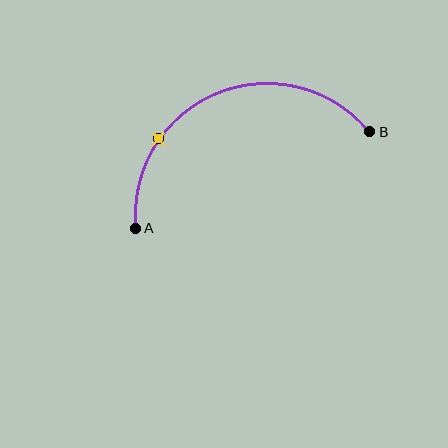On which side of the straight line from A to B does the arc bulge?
The arc bulges above the straight line connecting A and B.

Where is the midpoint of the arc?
The arc midpoint is the point on the curve farthest from the straight line joining A and B. It sits above that line.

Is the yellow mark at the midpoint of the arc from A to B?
No. The yellow mark lies on the arc but is closer to endpoint A. The arc midpoint would be at the point on the curve equidistant along the arc from both A and B.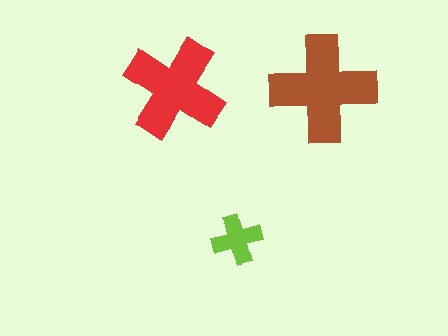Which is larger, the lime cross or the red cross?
The red one.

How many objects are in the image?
There are 3 objects in the image.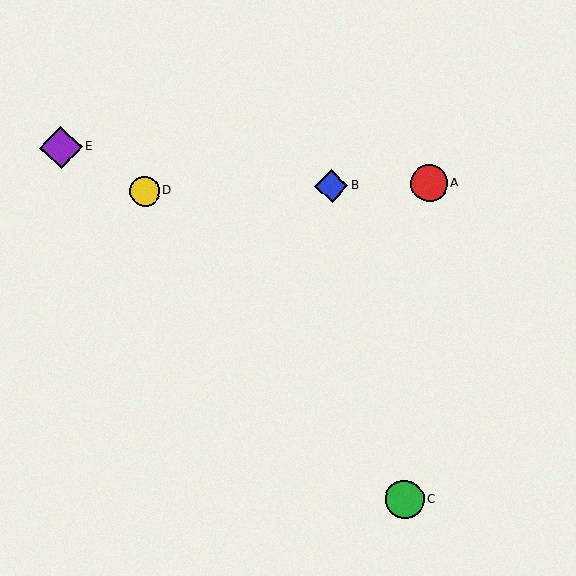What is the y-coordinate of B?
Object B is at y≈186.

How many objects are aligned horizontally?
3 objects (A, B, D) are aligned horizontally.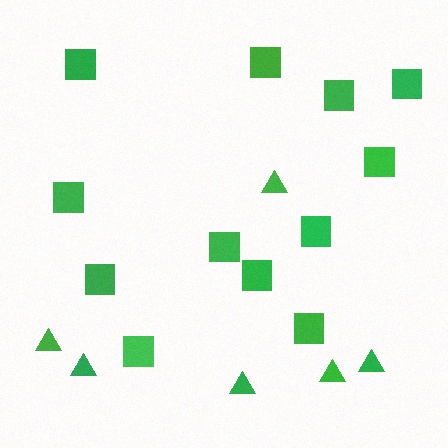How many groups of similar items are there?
There are 2 groups: one group of squares (12) and one group of triangles (6).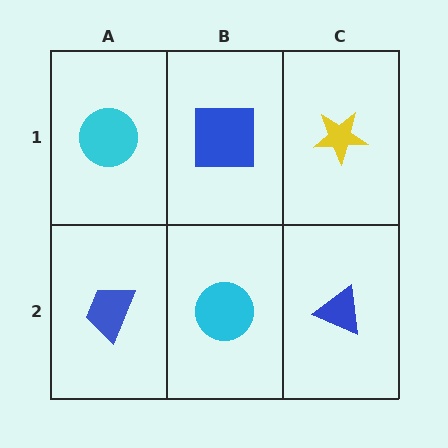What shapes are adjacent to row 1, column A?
A blue trapezoid (row 2, column A), a blue square (row 1, column B).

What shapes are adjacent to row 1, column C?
A blue triangle (row 2, column C), a blue square (row 1, column B).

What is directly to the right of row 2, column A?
A cyan circle.